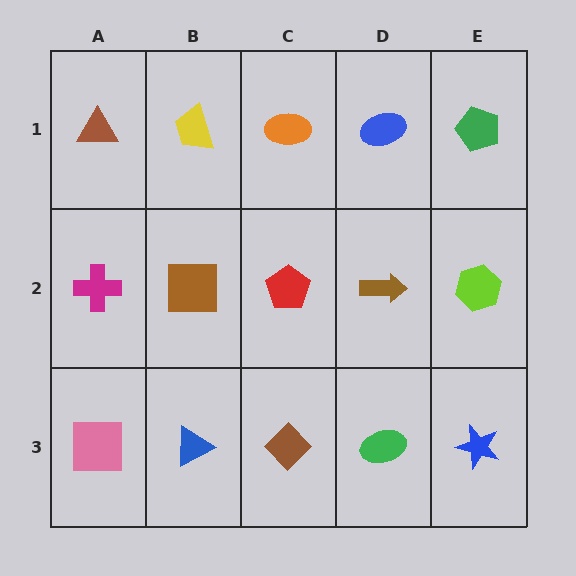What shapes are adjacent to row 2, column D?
A blue ellipse (row 1, column D), a green ellipse (row 3, column D), a red pentagon (row 2, column C), a lime hexagon (row 2, column E).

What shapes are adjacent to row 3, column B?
A brown square (row 2, column B), a pink square (row 3, column A), a brown diamond (row 3, column C).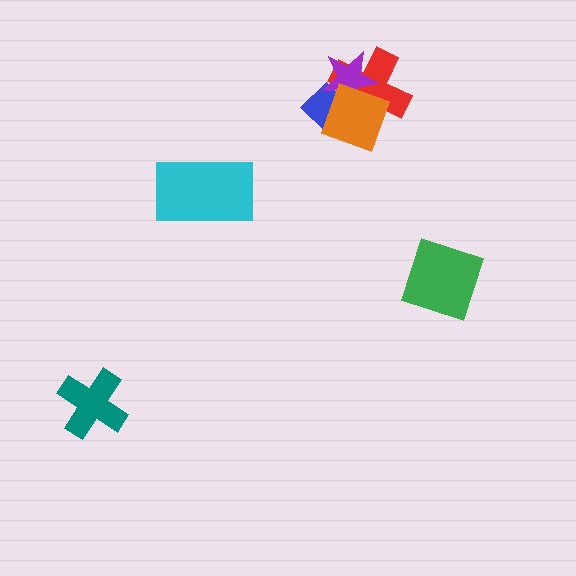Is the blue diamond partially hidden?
Yes, it is partially covered by another shape.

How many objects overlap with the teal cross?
0 objects overlap with the teal cross.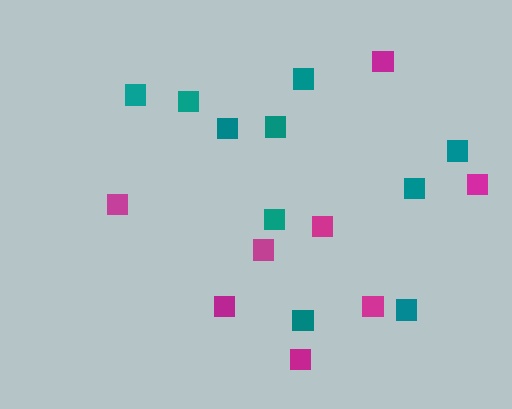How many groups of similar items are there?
There are 2 groups: one group of magenta squares (8) and one group of teal squares (10).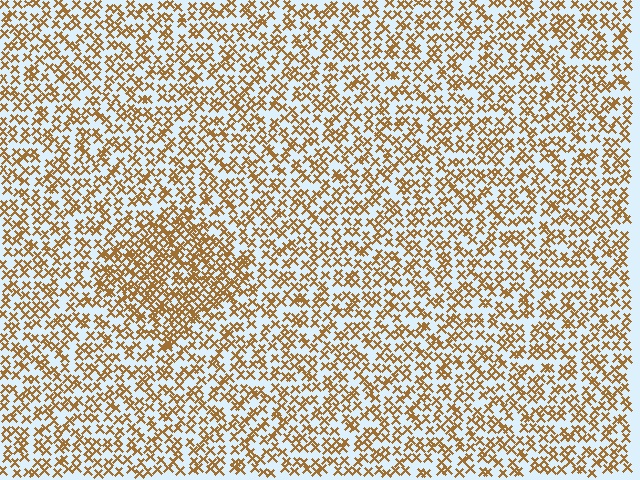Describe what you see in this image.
The image contains small brown elements arranged at two different densities. A diamond-shaped region is visible where the elements are more densely packed than the surrounding area.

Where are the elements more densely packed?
The elements are more densely packed inside the diamond boundary.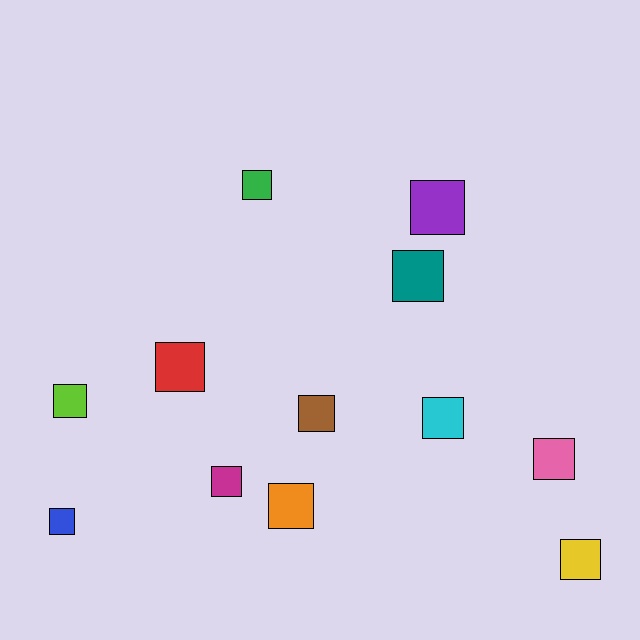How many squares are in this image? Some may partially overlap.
There are 12 squares.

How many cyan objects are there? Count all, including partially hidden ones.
There is 1 cyan object.